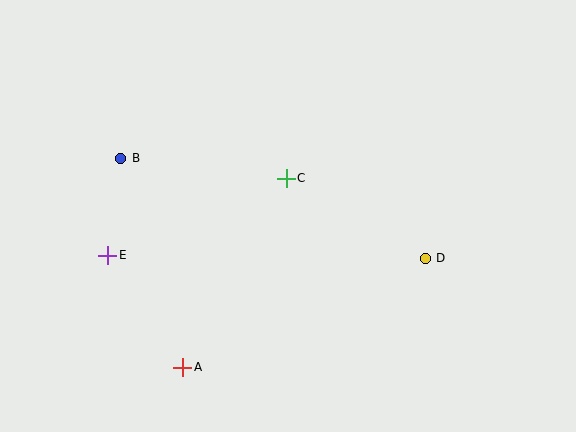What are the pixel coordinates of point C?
Point C is at (286, 178).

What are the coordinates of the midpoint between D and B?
The midpoint between D and B is at (273, 208).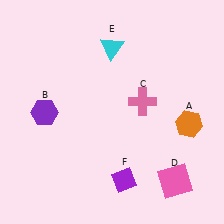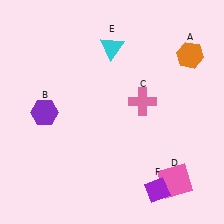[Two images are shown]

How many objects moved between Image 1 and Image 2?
2 objects moved between the two images.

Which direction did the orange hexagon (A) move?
The orange hexagon (A) moved up.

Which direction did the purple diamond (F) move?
The purple diamond (F) moved right.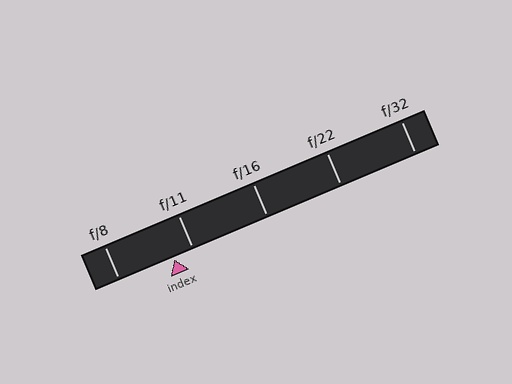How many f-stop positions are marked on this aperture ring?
There are 5 f-stop positions marked.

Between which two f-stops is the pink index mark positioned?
The index mark is between f/8 and f/11.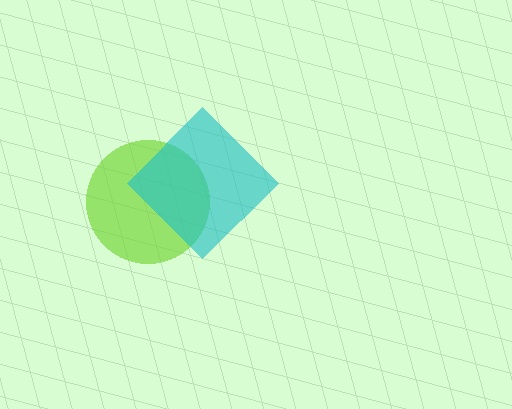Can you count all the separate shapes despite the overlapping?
Yes, there are 2 separate shapes.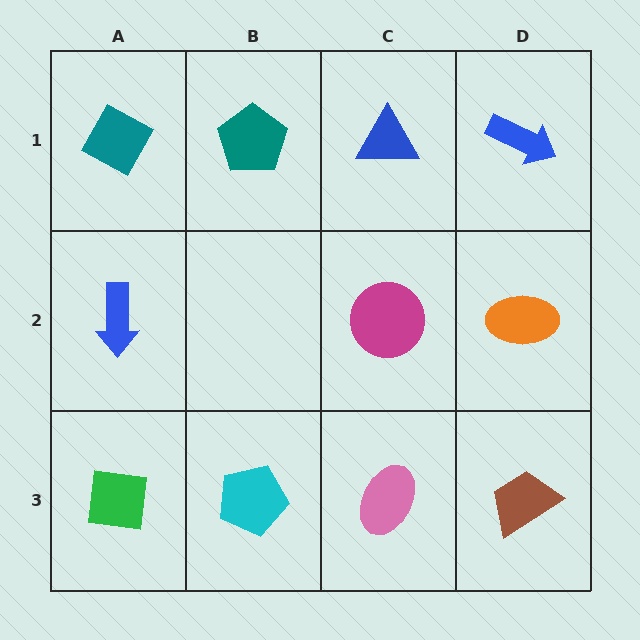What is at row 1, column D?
A blue arrow.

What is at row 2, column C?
A magenta circle.